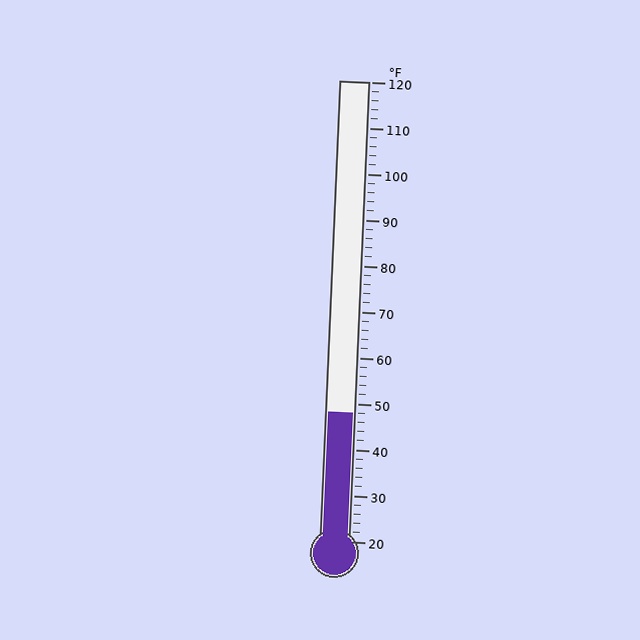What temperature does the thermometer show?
The thermometer shows approximately 48°F.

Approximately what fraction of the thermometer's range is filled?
The thermometer is filled to approximately 30% of its range.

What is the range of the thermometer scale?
The thermometer scale ranges from 20°F to 120°F.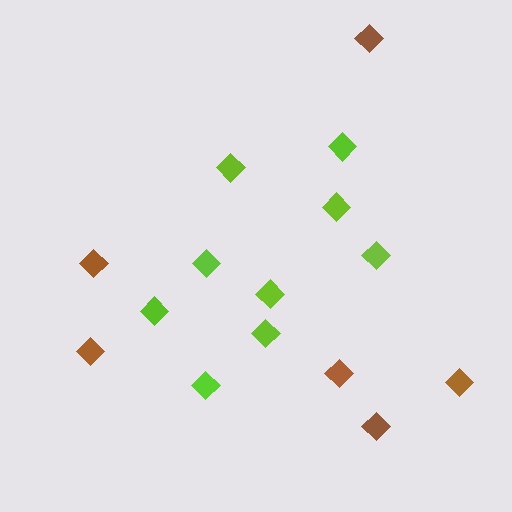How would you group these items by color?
There are 2 groups: one group of brown diamonds (6) and one group of lime diamonds (9).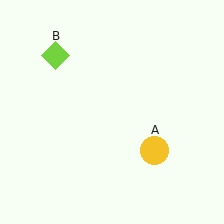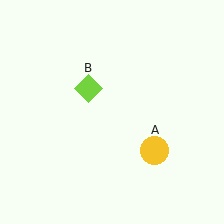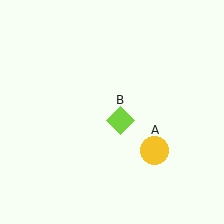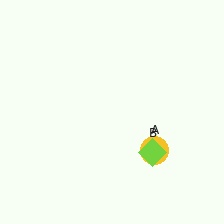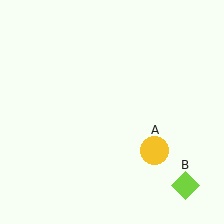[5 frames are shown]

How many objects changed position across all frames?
1 object changed position: lime diamond (object B).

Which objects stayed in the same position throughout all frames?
Yellow circle (object A) remained stationary.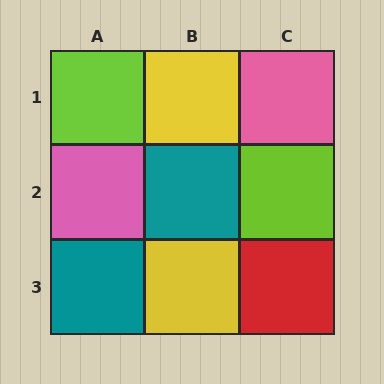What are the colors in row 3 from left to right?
Teal, yellow, red.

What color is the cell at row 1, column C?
Pink.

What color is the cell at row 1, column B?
Yellow.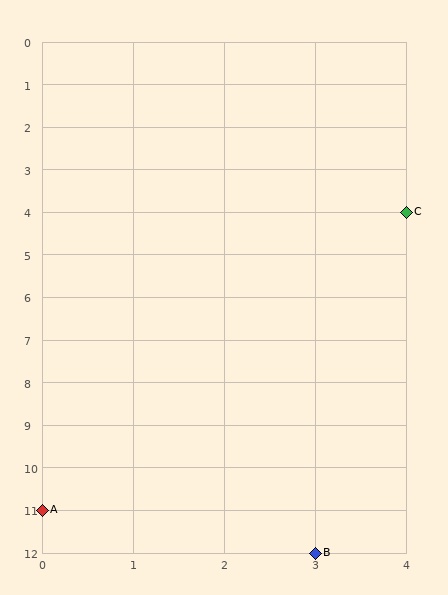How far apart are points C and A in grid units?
Points C and A are 4 columns and 7 rows apart (about 8.1 grid units diagonally).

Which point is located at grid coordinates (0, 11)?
Point A is at (0, 11).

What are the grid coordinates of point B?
Point B is at grid coordinates (3, 12).